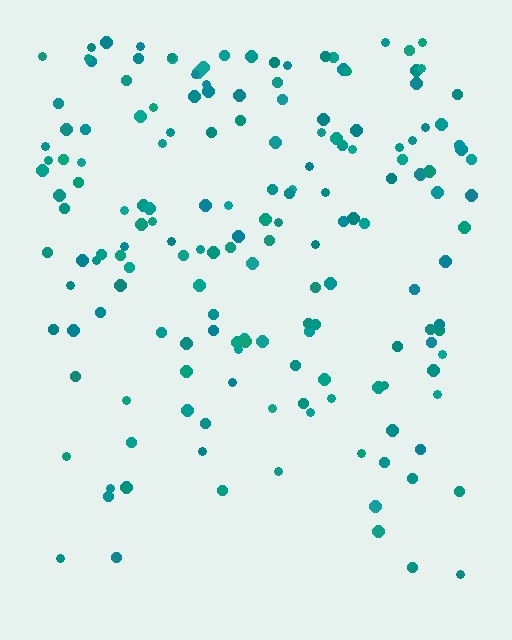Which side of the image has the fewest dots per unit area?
The bottom.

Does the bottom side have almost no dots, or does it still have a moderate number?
Still a moderate number, just noticeably fewer than the top.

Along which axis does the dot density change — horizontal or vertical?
Vertical.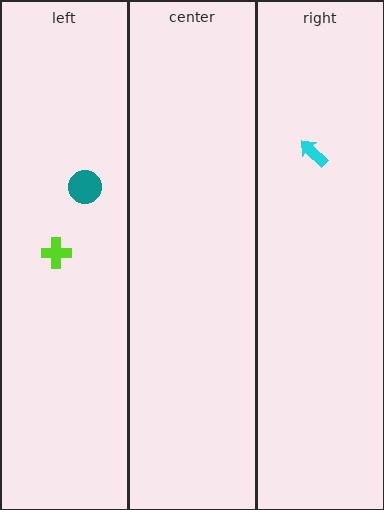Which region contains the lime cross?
The left region.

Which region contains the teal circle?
The left region.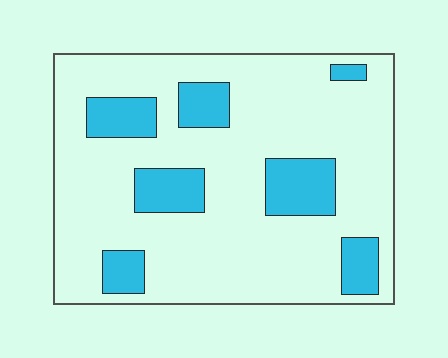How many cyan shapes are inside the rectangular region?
7.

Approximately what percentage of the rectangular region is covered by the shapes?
Approximately 20%.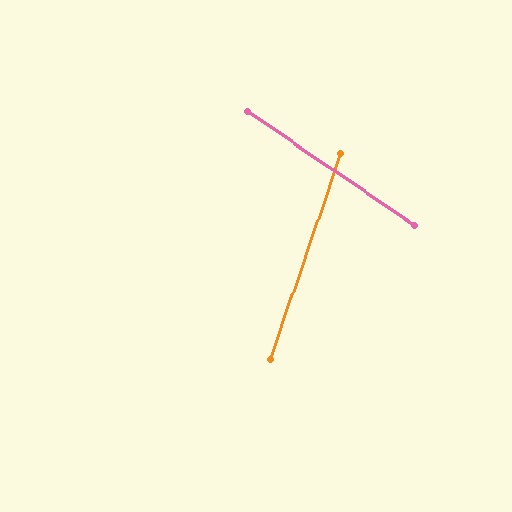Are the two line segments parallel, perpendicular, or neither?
Neither parallel nor perpendicular — they differ by about 75°.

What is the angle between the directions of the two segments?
Approximately 75 degrees.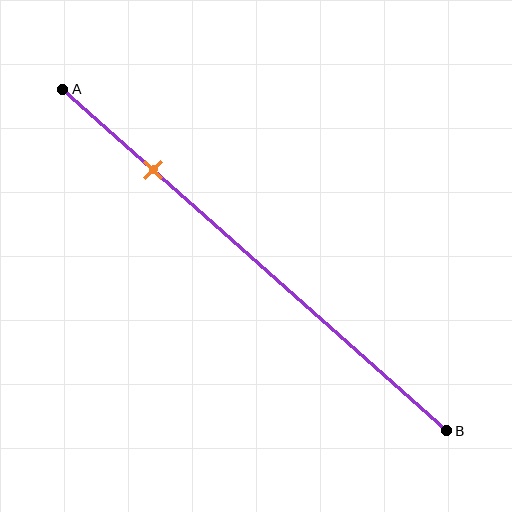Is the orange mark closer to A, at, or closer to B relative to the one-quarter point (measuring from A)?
The orange mark is approximately at the one-quarter point of segment AB.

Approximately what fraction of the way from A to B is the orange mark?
The orange mark is approximately 25% of the way from A to B.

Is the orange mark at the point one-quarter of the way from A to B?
Yes, the mark is approximately at the one-quarter point.